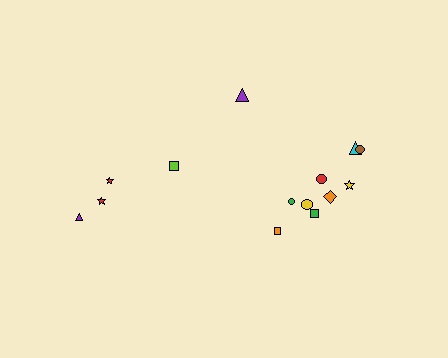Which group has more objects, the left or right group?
The right group.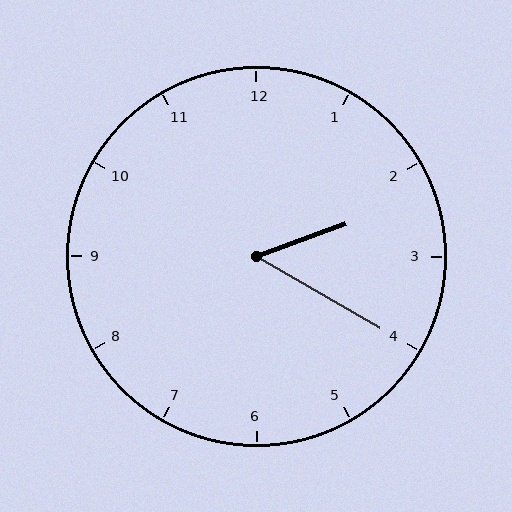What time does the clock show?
2:20.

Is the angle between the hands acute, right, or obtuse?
It is acute.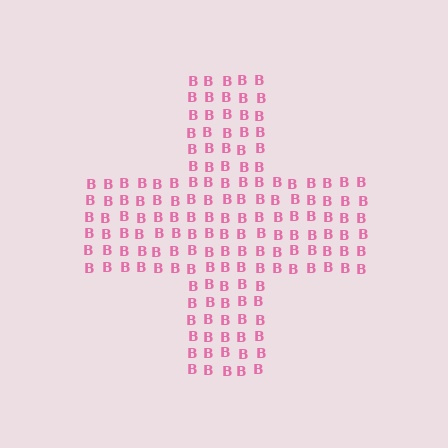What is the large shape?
The large shape is a cross.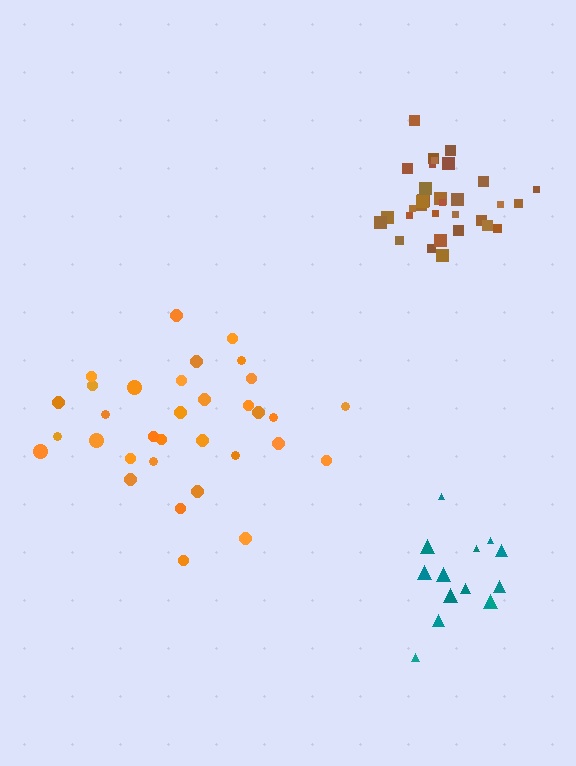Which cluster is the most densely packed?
Brown.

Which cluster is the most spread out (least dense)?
Orange.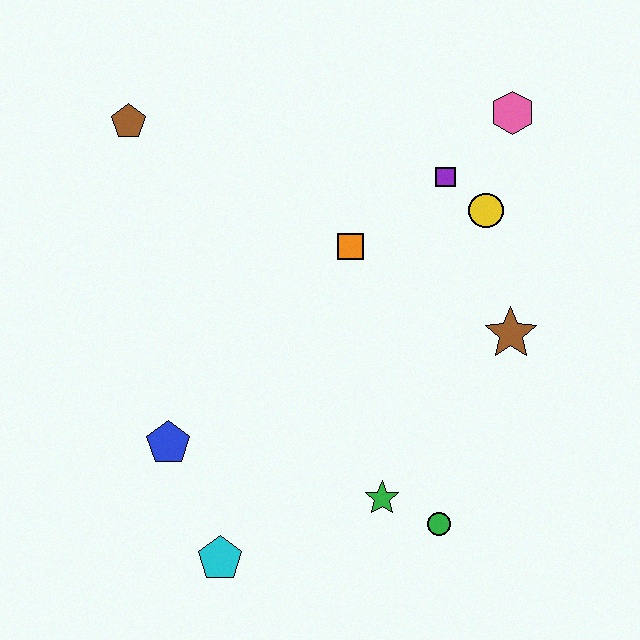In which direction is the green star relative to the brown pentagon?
The green star is below the brown pentagon.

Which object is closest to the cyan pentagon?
The blue pentagon is closest to the cyan pentagon.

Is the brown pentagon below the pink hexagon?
Yes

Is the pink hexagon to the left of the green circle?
No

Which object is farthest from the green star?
The brown pentagon is farthest from the green star.